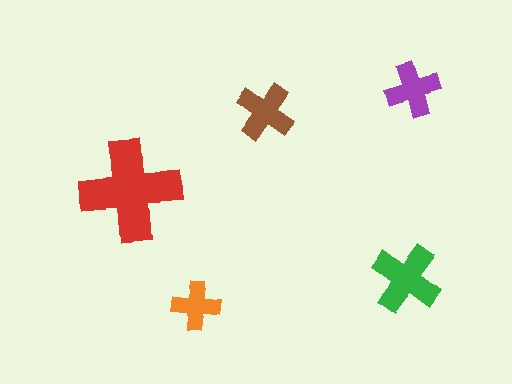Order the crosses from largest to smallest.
the red one, the green one, the brown one, the purple one, the orange one.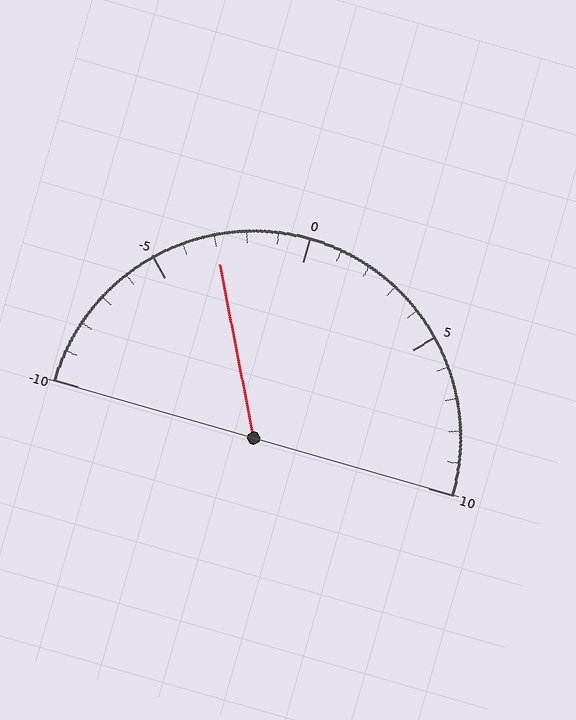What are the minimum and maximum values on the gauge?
The gauge ranges from -10 to 10.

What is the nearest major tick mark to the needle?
The nearest major tick mark is -5.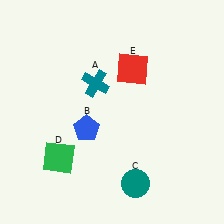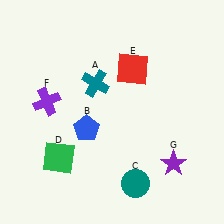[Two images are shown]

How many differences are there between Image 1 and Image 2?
There are 2 differences between the two images.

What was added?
A purple cross (F), a purple star (G) were added in Image 2.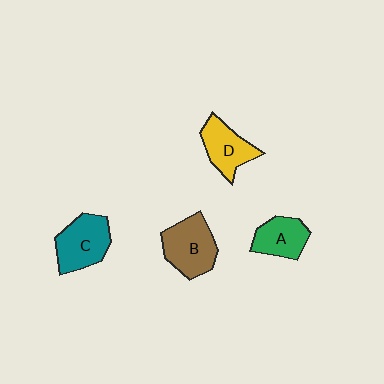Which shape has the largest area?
Shape B (brown).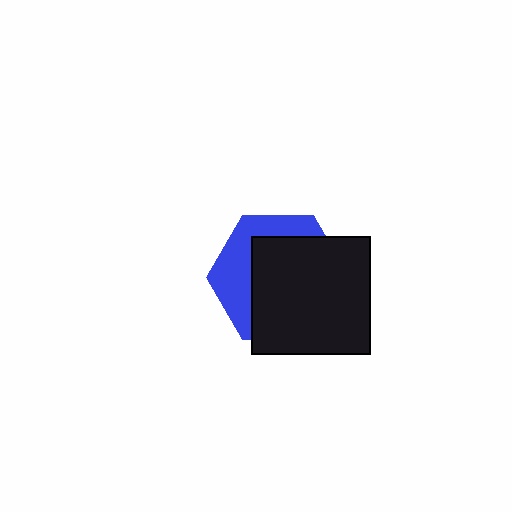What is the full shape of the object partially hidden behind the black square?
The partially hidden object is a blue hexagon.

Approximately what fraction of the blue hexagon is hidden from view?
Roughly 64% of the blue hexagon is hidden behind the black square.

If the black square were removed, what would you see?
You would see the complete blue hexagon.